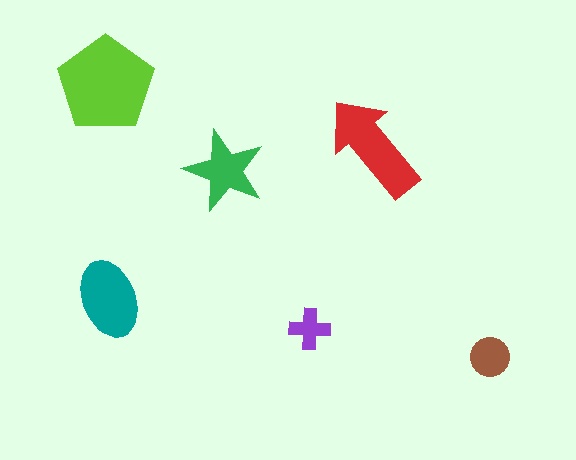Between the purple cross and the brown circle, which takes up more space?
The brown circle.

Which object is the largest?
The lime pentagon.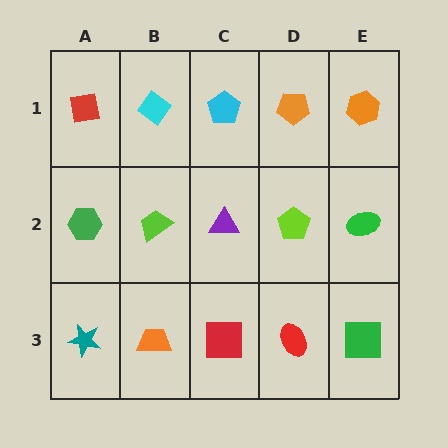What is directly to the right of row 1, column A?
A cyan diamond.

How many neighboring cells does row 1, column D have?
3.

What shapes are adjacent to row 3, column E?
A green ellipse (row 2, column E), a red ellipse (row 3, column D).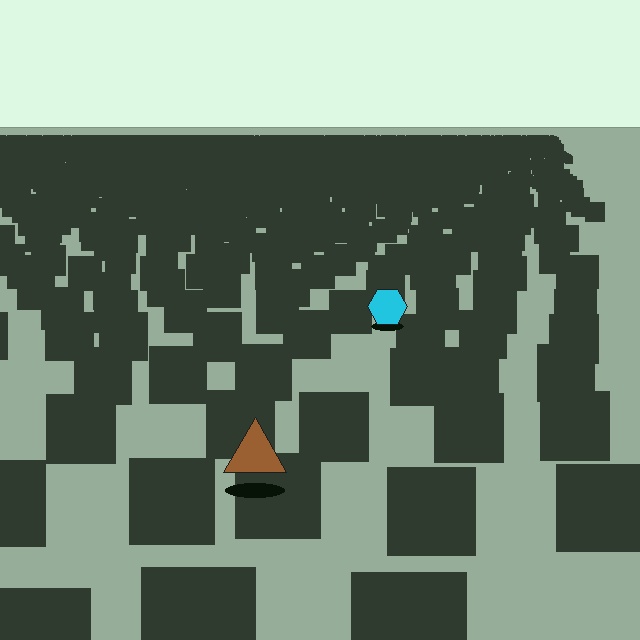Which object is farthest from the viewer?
The cyan hexagon is farthest from the viewer. It appears smaller and the ground texture around it is denser.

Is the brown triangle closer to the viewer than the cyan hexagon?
Yes. The brown triangle is closer — you can tell from the texture gradient: the ground texture is coarser near it.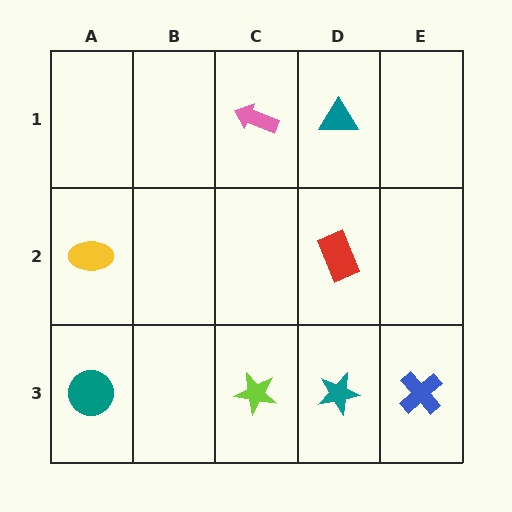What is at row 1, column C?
A pink arrow.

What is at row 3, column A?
A teal circle.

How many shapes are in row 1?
2 shapes.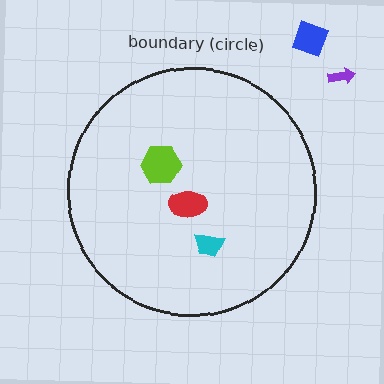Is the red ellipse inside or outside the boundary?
Inside.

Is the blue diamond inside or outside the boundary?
Outside.